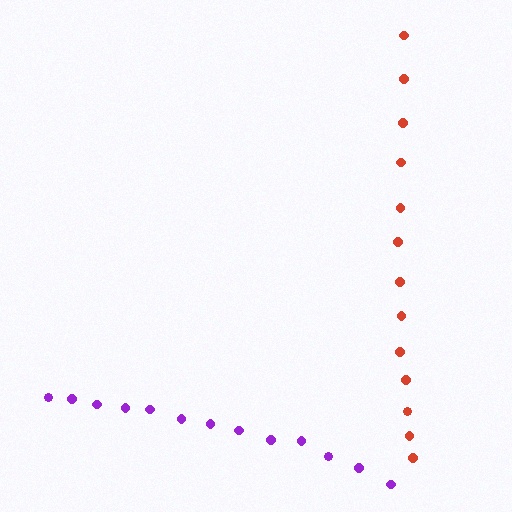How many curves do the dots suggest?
There are 2 distinct paths.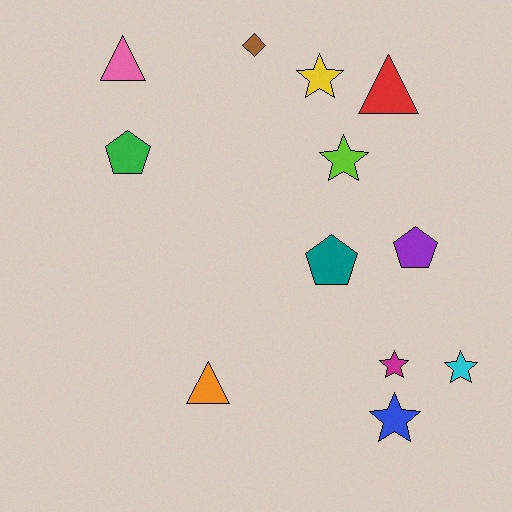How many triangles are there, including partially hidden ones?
There are 3 triangles.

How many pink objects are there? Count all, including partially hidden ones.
There is 1 pink object.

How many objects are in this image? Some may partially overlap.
There are 12 objects.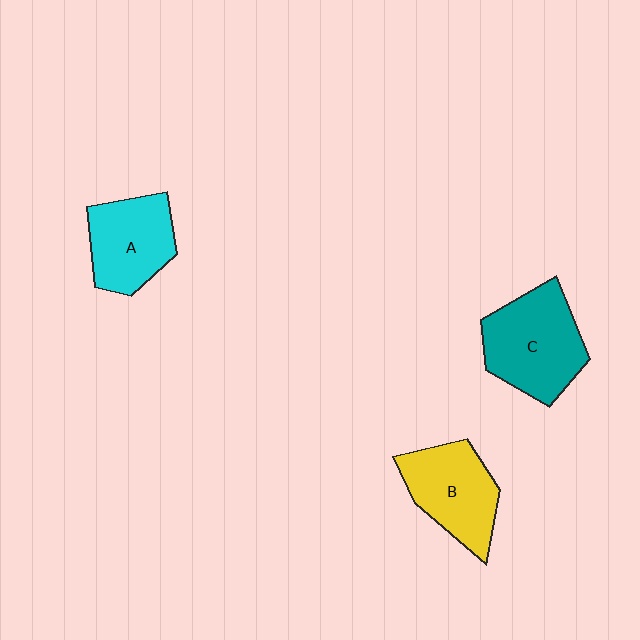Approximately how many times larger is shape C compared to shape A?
Approximately 1.3 times.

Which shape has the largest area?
Shape C (teal).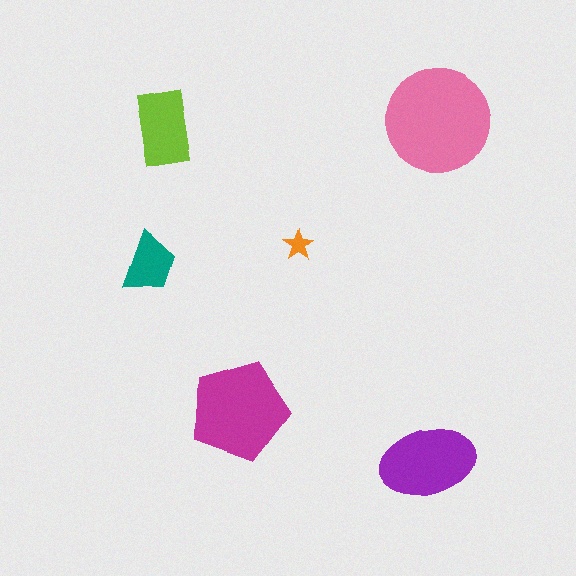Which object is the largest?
The pink circle.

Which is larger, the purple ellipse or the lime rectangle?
The purple ellipse.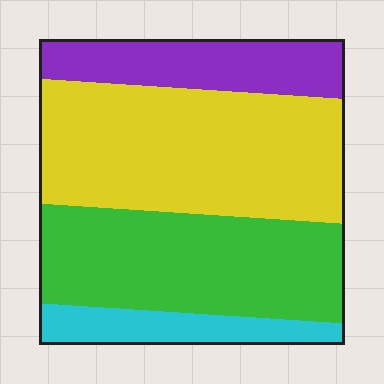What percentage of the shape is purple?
Purple takes up about one sixth (1/6) of the shape.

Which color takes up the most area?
Yellow, at roughly 40%.